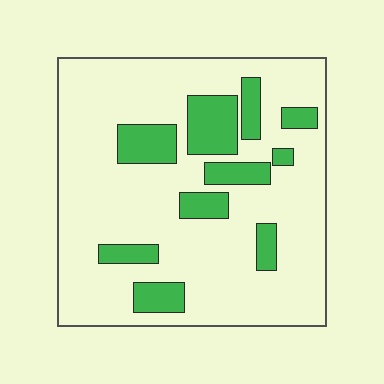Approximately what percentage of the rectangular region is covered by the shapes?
Approximately 20%.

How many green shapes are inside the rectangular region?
10.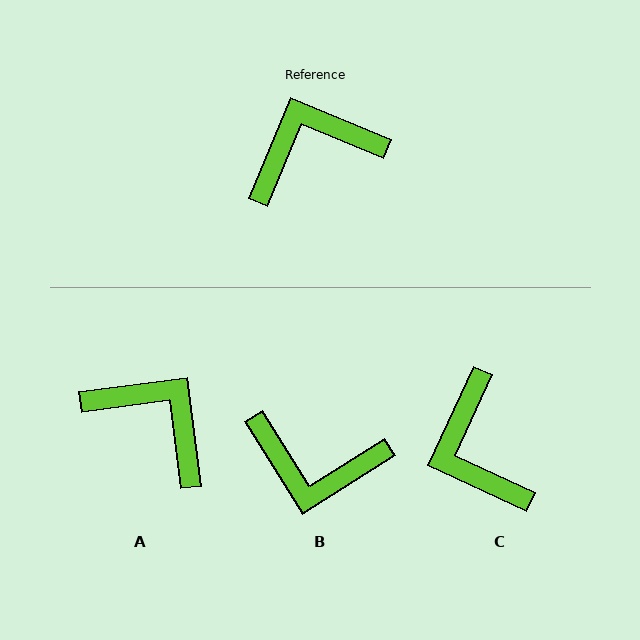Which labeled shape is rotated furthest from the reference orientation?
B, about 145 degrees away.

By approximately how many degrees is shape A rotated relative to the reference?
Approximately 60 degrees clockwise.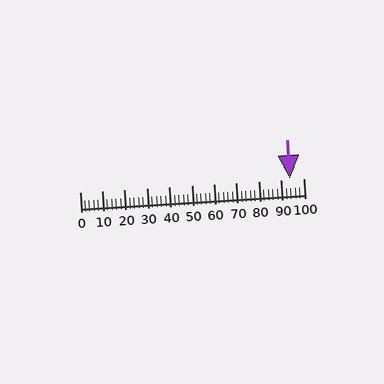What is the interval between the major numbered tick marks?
The major tick marks are spaced 10 units apart.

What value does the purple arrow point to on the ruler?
The purple arrow points to approximately 94.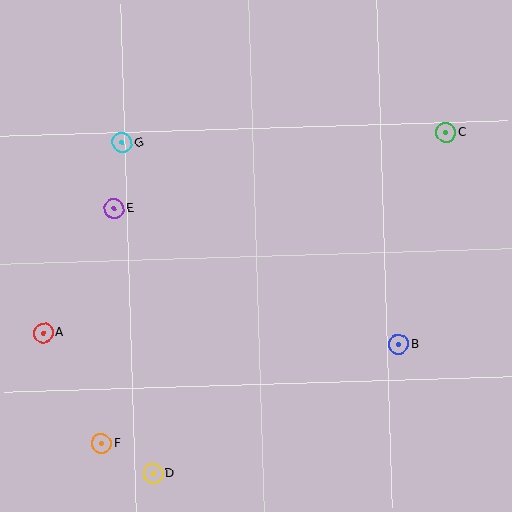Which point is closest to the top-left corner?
Point G is closest to the top-left corner.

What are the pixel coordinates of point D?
Point D is at (153, 474).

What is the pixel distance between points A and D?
The distance between A and D is 178 pixels.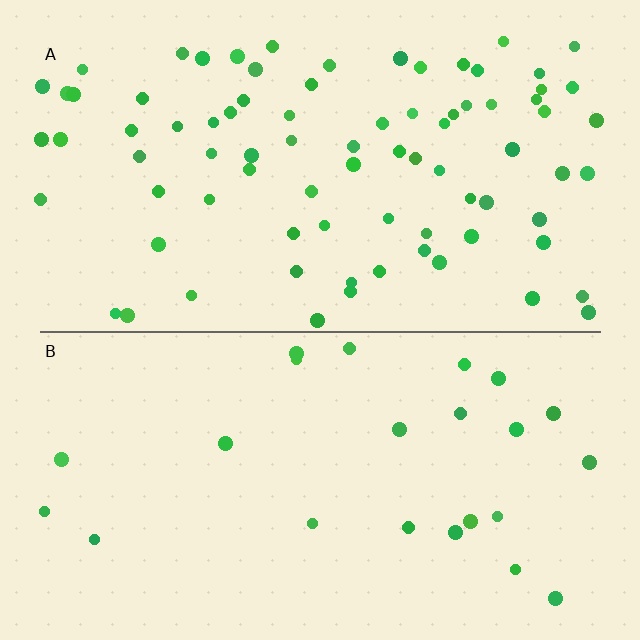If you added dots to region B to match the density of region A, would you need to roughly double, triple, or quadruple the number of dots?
Approximately triple.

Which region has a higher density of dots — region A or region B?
A (the top).